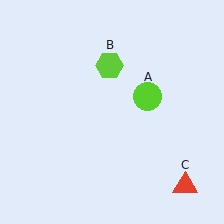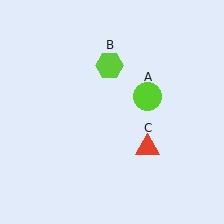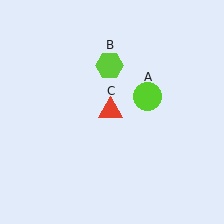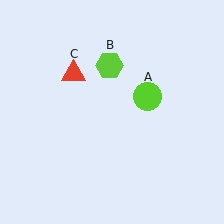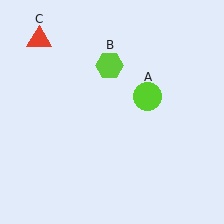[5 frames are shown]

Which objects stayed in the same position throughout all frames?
Lime circle (object A) and lime hexagon (object B) remained stationary.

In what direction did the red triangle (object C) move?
The red triangle (object C) moved up and to the left.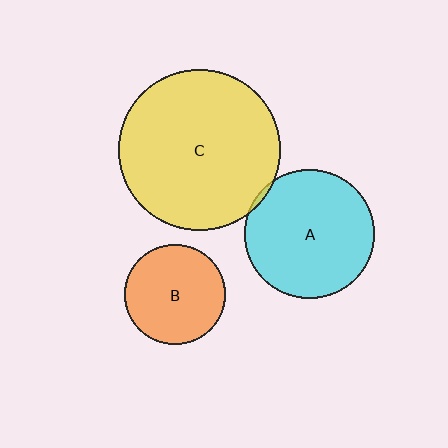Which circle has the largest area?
Circle C (yellow).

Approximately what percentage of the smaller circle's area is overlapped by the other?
Approximately 5%.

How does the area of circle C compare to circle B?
Approximately 2.6 times.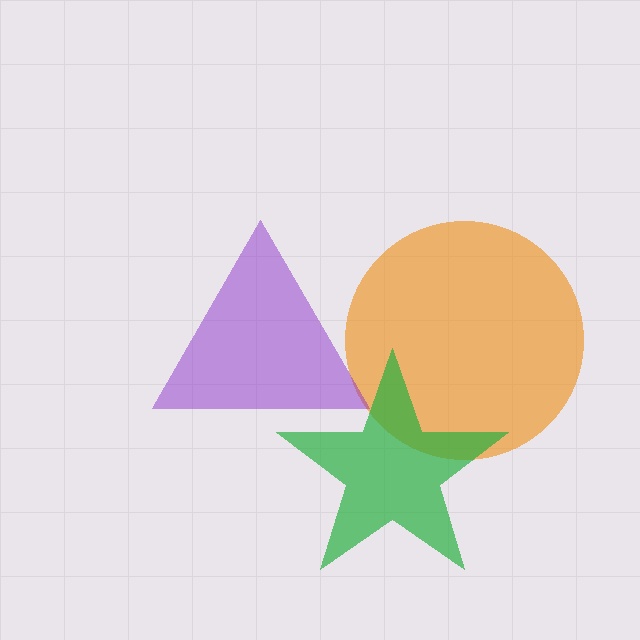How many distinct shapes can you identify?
There are 3 distinct shapes: an orange circle, a green star, a purple triangle.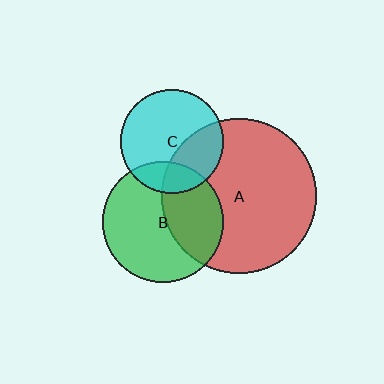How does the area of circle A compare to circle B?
Approximately 1.6 times.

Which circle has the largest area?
Circle A (red).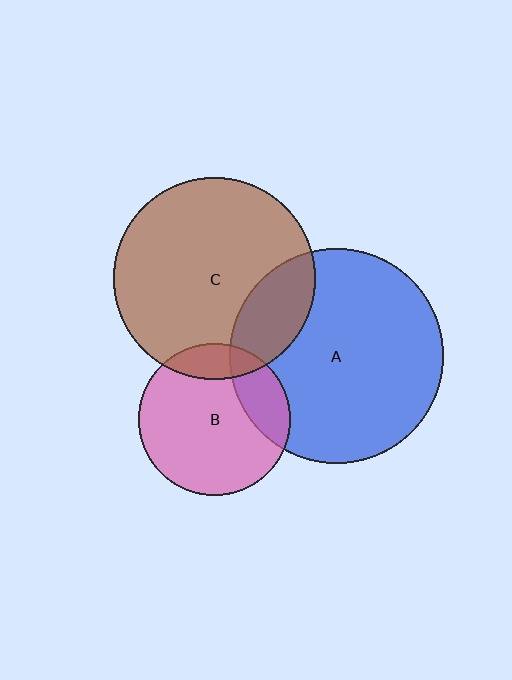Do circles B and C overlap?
Yes.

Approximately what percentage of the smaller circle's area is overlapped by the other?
Approximately 15%.